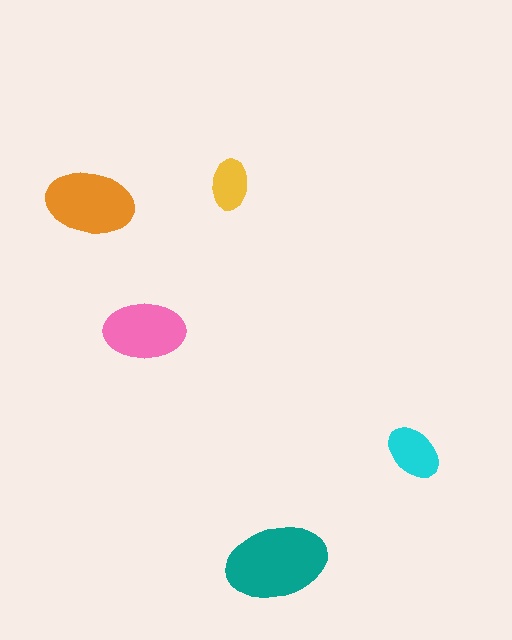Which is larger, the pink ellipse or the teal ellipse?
The teal one.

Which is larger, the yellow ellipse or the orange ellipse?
The orange one.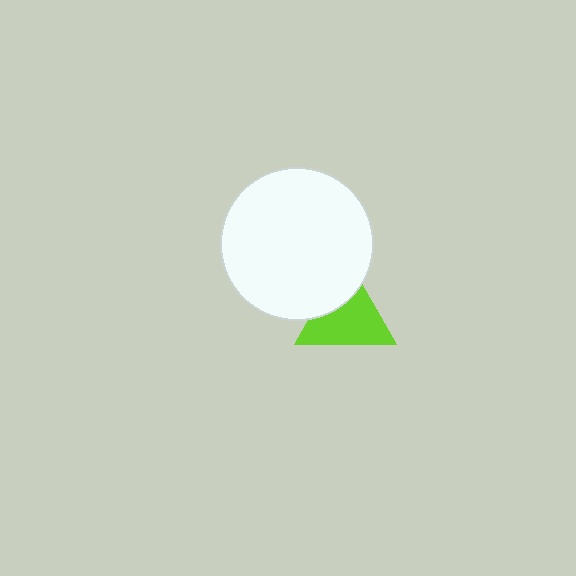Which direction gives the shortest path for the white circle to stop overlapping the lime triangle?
Moving toward the upper-left gives the shortest separation.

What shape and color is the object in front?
The object in front is a white circle.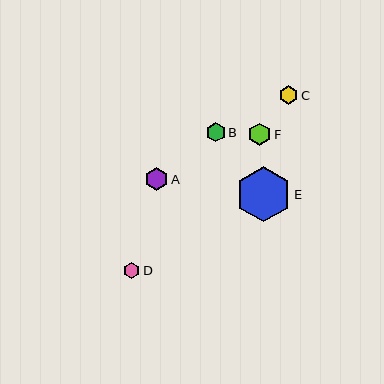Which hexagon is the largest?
Hexagon E is the largest with a size of approximately 55 pixels.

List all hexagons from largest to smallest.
From largest to smallest: E, A, F, B, C, D.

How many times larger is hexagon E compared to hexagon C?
Hexagon E is approximately 2.9 times the size of hexagon C.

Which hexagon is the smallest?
Hexagon D is the smallest with a size of approximately 16 pixels.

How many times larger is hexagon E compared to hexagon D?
Hexagon E is approximately 3.4 times the size of hexagon D.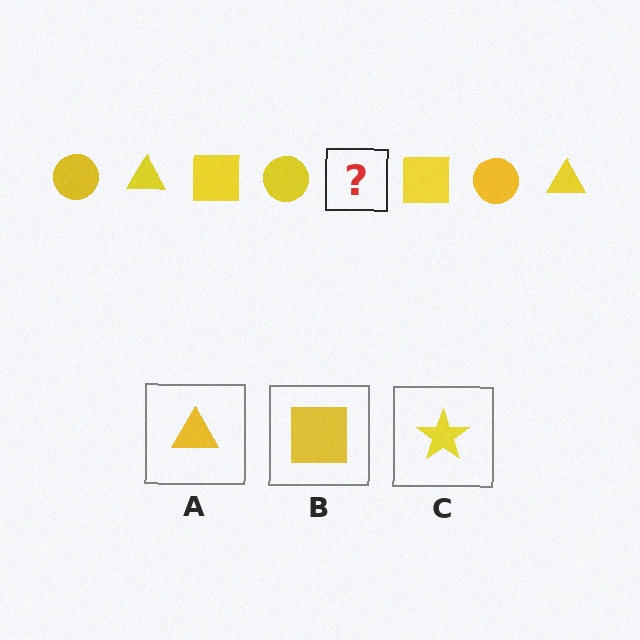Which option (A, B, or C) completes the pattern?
A.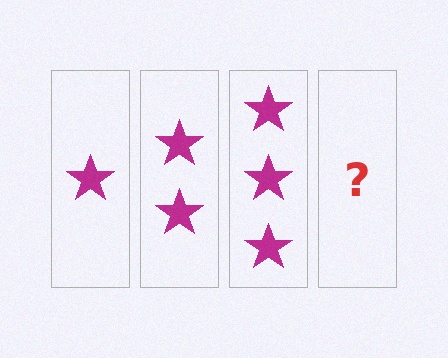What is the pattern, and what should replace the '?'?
The pattern is that each step adds one more star. The '?' should be 4 stars.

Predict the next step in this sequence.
The next step is 4 stars.